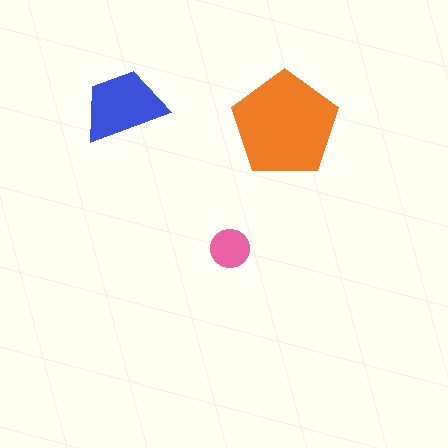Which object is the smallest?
The pink circle.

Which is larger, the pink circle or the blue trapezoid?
The blue trapezoid.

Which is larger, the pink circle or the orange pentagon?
The orange pentagon.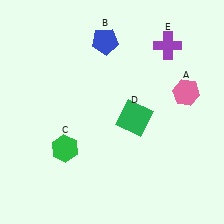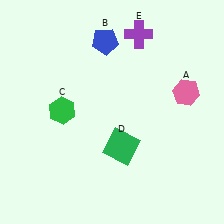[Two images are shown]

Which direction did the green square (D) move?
The green square (D) moved down.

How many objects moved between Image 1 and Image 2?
3 objects moved between the two images.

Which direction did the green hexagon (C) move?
The green hexagon (C) moved up.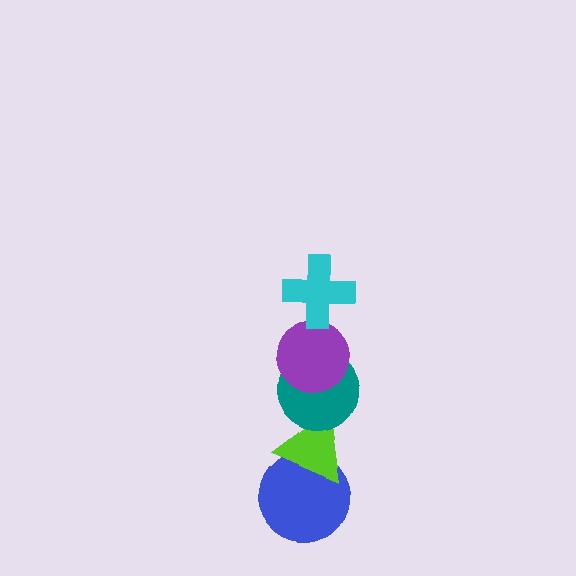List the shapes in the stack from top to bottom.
From top to bottom: the cyan cross, the purple circle, the teal circle, the lime triangle, the blue circle.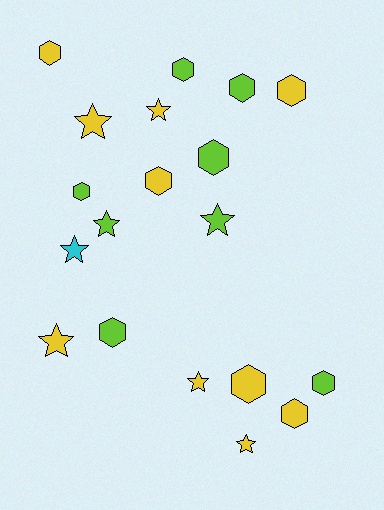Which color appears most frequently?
Yellow, with 10 objects.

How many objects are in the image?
There are 19 objects.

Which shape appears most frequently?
Hexagon, with 11 objects.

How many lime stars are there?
There are 2 lime stars.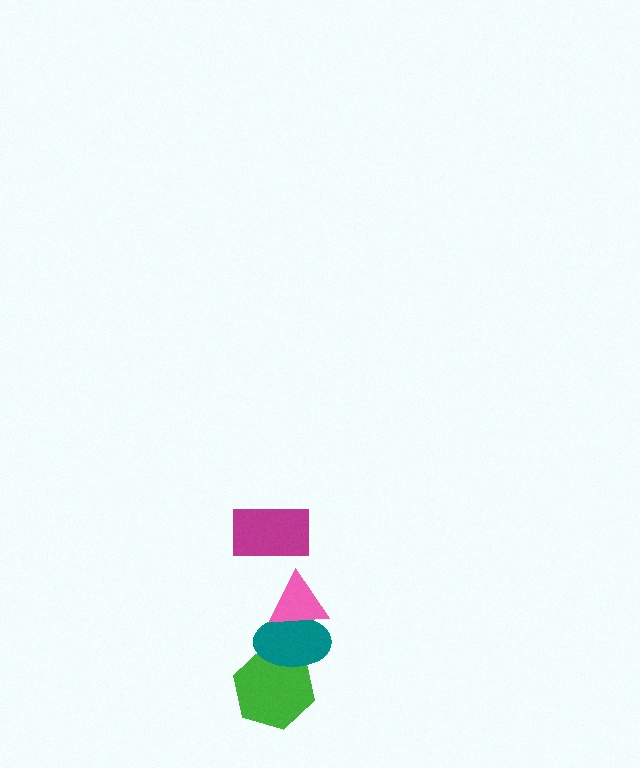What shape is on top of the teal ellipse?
The pink triangle is on top of the teal ellipse.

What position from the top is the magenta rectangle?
The magenta rectangle is 1st from the top.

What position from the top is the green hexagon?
The green hexagon is 4th from the top.